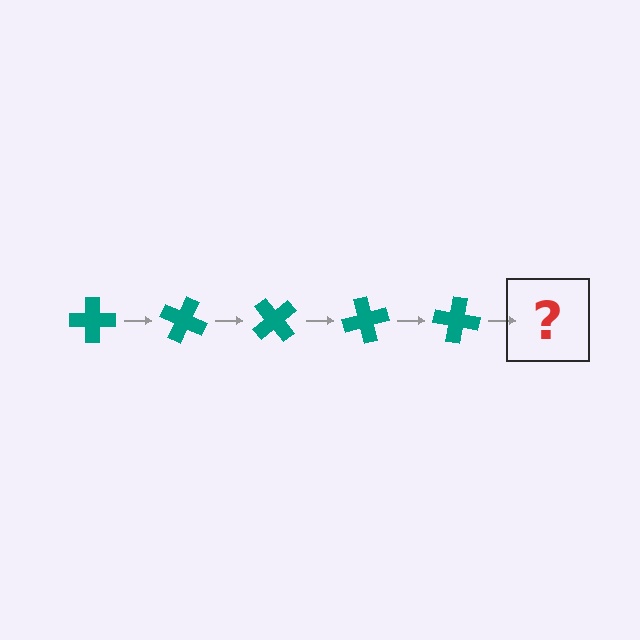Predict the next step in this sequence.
The next step is a teal cross rotated 125 degrees.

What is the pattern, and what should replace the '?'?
The pattern is that the cross rotates 25 degrees each step. The '?' should be a teal cross rotated 125 degrees.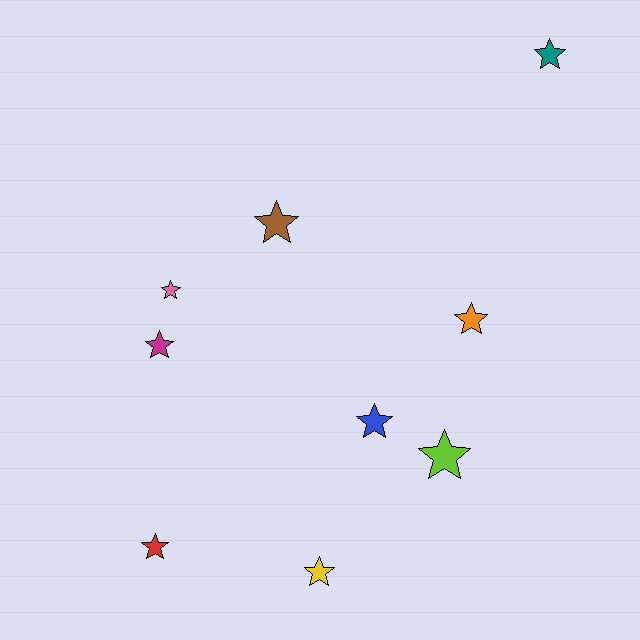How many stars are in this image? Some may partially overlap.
There are 9 stars.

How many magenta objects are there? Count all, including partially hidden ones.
There is 1 magenta object.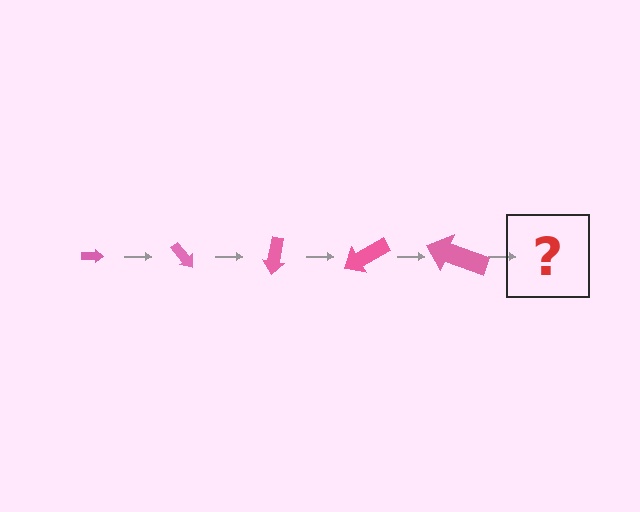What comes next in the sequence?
The next element should be an arrow, larger than the previous one and rotated 250 degrees from the start.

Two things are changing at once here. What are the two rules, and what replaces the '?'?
The two rules are that the arrow grows larger each step and it rotates 50 degrees each step. The '?' should be an arrow, larger than the previous one and rotated 250 degrees from the start.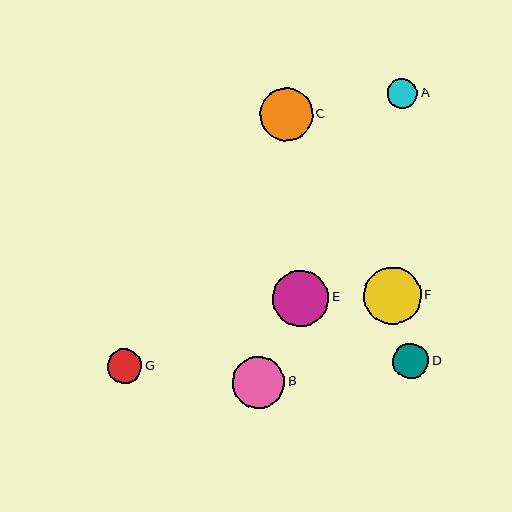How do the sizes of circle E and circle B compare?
Circle E and circle B are approximately the same size.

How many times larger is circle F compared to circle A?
Circle F is approximately 1.9 times the size of circle A.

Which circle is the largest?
Circle F is the largest with a size of approximately 57 pixels.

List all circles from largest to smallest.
From largest to smallest: F, E, C, B, D, G, A.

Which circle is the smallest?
Circle A is the smallest with a size of approximately 30 pixels.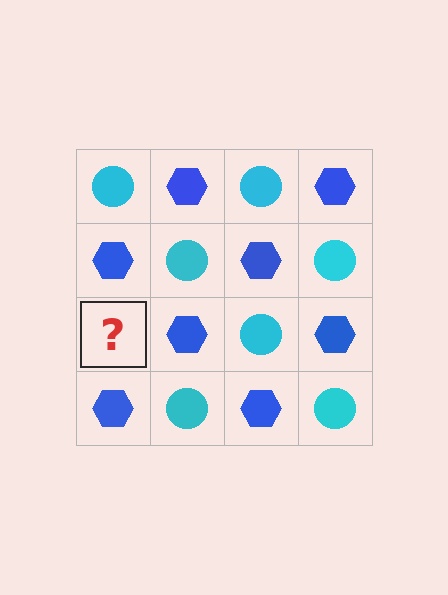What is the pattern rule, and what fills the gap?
The rule is that it alternates cyan circle and blue hexagon in a checkerboard pattern. The gap should be filled with a cyan circle.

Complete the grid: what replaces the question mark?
The question mark should be replaced with a cyan circle.